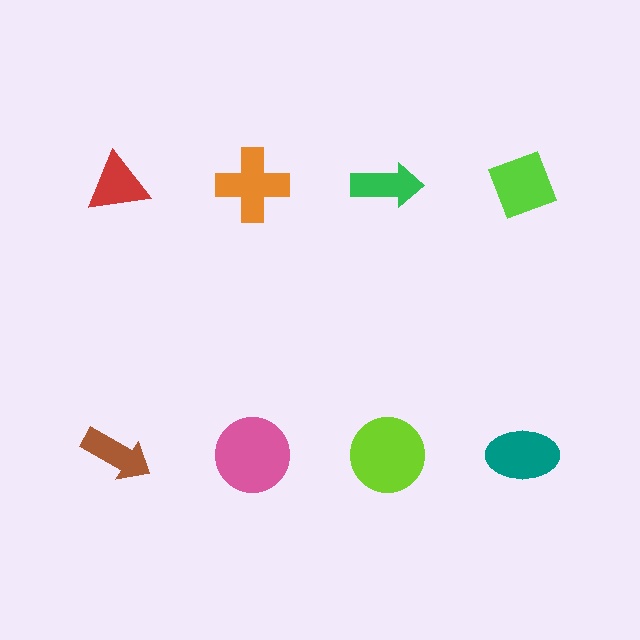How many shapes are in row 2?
4 shapes.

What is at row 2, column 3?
A lime circle.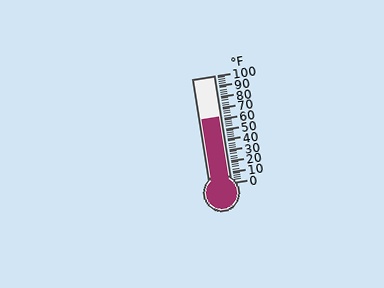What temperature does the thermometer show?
The thermometer shows approximately 62°F.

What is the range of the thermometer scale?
The thermometer scale ranges from 0°F to 100°F.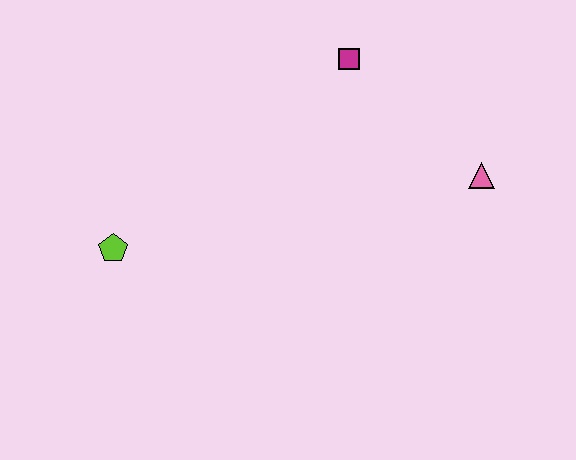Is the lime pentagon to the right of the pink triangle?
No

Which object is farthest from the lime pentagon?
The pink triangle is farthest from the lime pentagon.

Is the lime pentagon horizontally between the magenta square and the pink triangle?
No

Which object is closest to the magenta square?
The pink triangle is closest to the magenta square.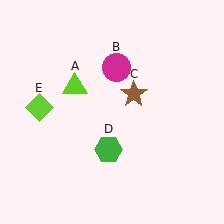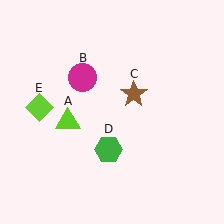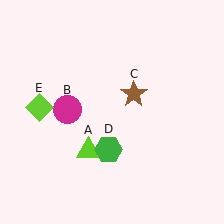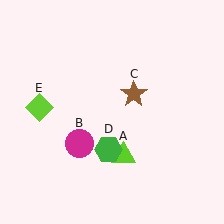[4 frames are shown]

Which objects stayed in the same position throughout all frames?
Brown star (object C) and green hexagon (object D) and lime diamond (object E) remained stationary.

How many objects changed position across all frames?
2 objects changed position: lime triangle (object A), magenta circle (object B).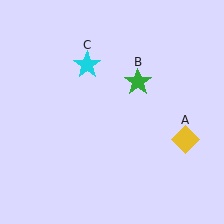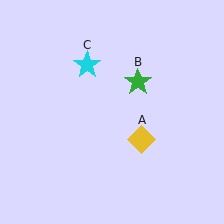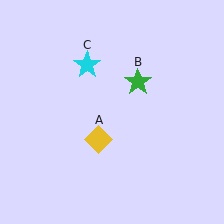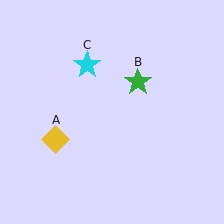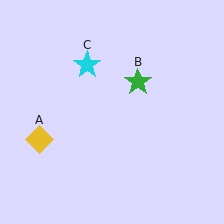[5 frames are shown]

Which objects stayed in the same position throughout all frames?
Green star (object B) and cyan star (object C) remained stationary.